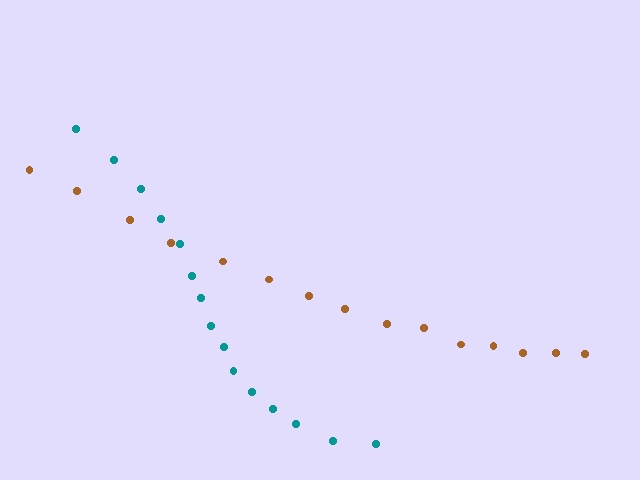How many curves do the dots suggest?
There are 2 distinct paths.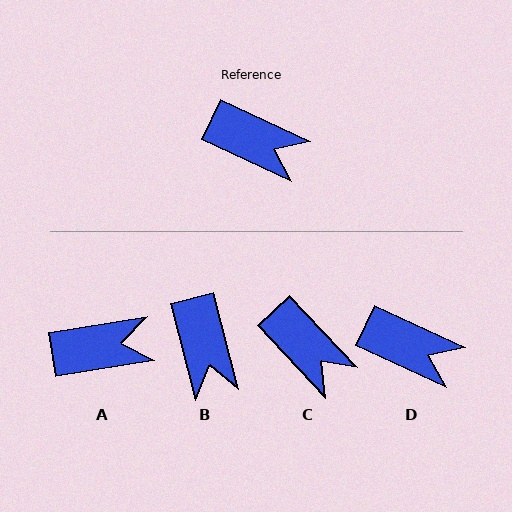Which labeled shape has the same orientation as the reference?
D.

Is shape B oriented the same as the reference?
No, it is off by about 51 degrees.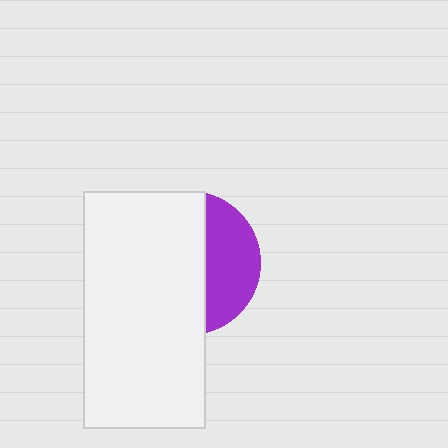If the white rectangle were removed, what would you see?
You would see the complete purple circle.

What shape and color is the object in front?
The object in front is a white rectangle.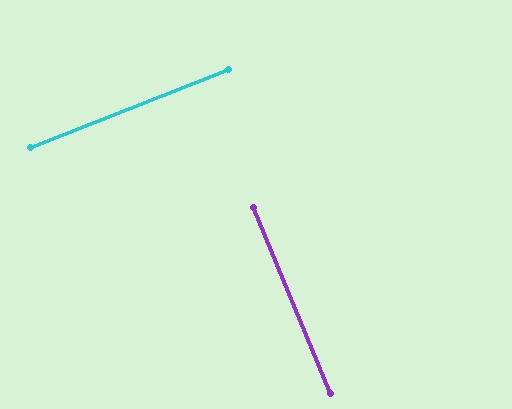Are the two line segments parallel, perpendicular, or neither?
Perpendicular — they meet at approximately 89°.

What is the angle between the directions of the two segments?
Approximately 89 degrees.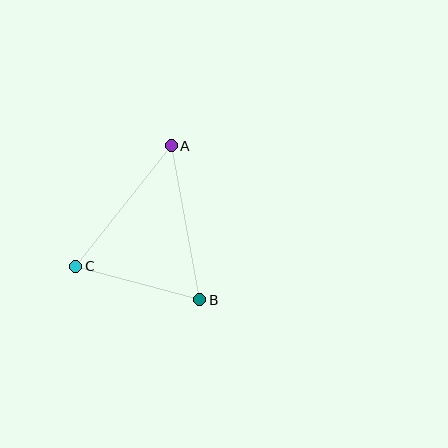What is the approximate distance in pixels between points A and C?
The distance between A and C is approximately 154 pixels.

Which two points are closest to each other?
Points B and C are closest to each other.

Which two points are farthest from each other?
Points A and B are farthest from each other.